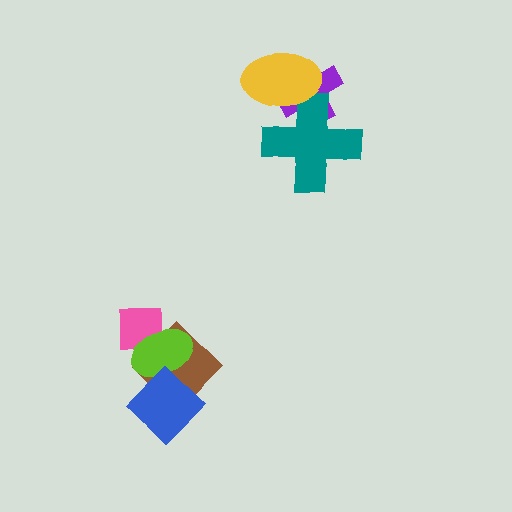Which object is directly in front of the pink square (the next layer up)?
The brown diamond is directly in front of the pink square.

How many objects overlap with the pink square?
2 objects overlap with the pink square.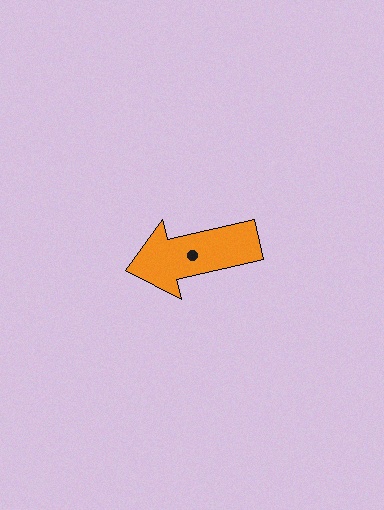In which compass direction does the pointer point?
West.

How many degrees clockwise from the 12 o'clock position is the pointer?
Approximately 257 degrees.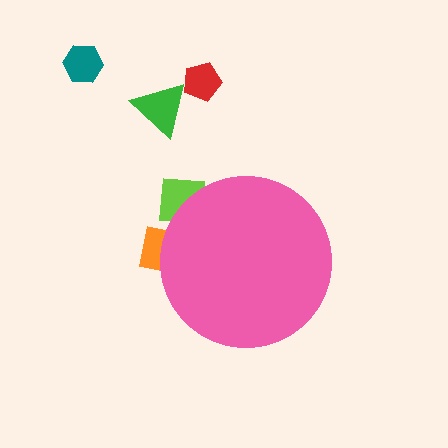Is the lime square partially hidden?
Yes, the lime square is partially hidden behind the pink circle.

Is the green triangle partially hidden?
No, the green triangle is fully visible.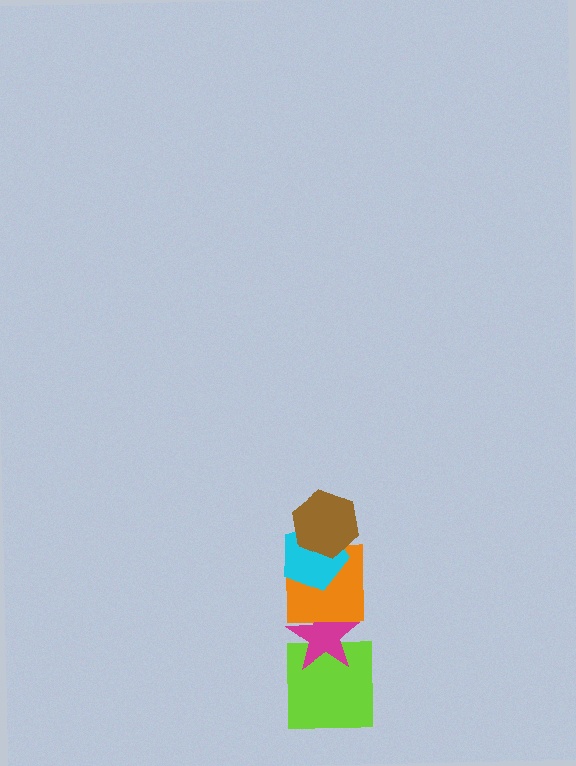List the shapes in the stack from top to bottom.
From top to bottom: the brown hexagon, the cyan pentagon, the orange square, the magenta star, the lime square.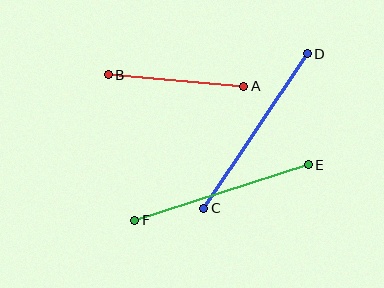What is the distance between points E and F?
The distance is approximately 182 pixels.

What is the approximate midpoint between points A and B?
The midpoint is at approximately (176, 80) pixels.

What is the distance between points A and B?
The distance is approximately 136 pixels.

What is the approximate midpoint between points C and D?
The midpoint is at approximately (256, 131) pixels.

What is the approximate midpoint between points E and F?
The midpoint is at approximately (221, 192) pixels.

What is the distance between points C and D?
The distance is approximately 186 pixels.